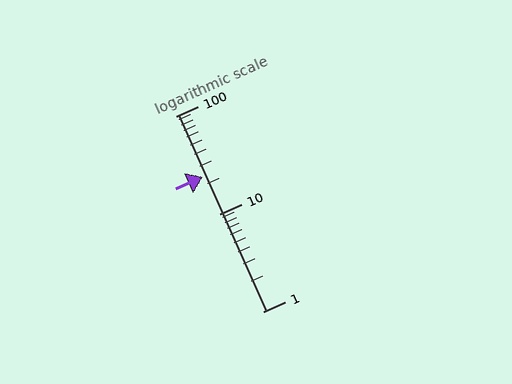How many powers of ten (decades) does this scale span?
The scale spans 2 decades, from 1 to 100.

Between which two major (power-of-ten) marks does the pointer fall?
The pointer is between 10 and 100.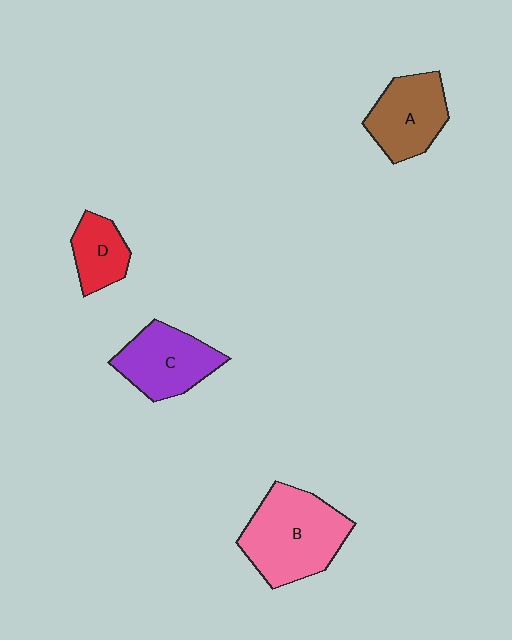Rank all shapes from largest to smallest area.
From largest to smallest: B (pink), C (purple), A (brown), D (red).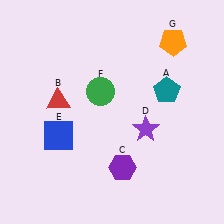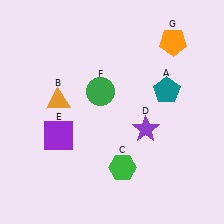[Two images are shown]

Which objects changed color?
B changed from red to orange. C changed from purple to green. E changed from blue to purple.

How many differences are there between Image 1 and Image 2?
There are 3 differences between the two images.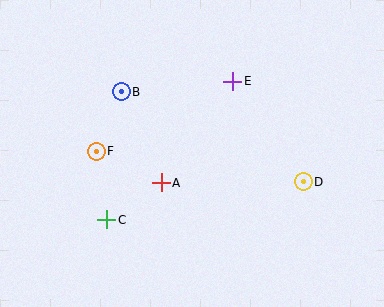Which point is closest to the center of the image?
Point A at (161, 183) is closest to the center.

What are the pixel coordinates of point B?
Point B is at (121, 92).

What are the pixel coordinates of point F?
Point F is at (96, 151).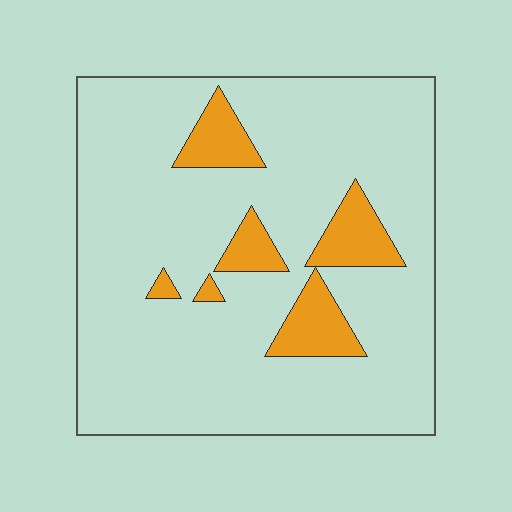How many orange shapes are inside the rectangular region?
6.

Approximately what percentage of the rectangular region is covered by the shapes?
Approximately 15%.